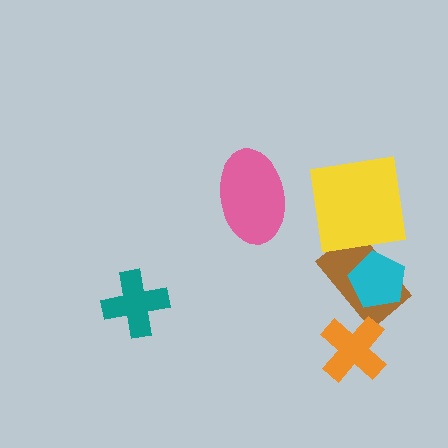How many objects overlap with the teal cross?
0 objects overlap with the teal cross.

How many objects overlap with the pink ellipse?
0 objects overlap with the pink ellipse.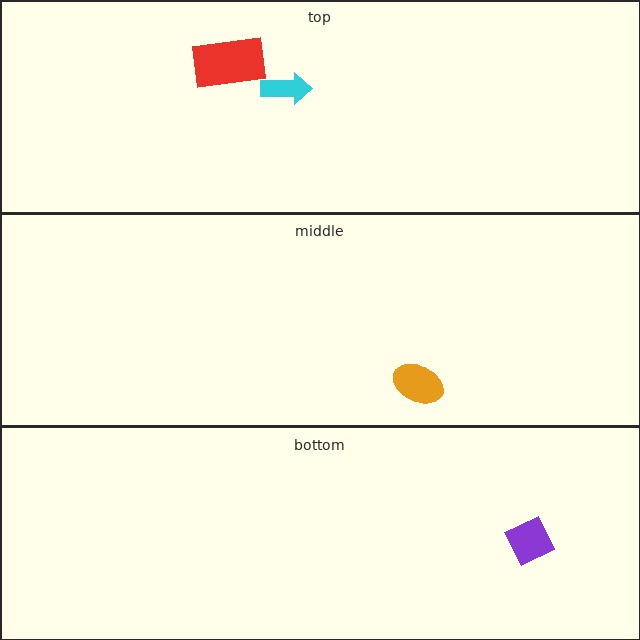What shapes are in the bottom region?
The purple diamond.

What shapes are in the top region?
The cyan arrow, the red rectangle.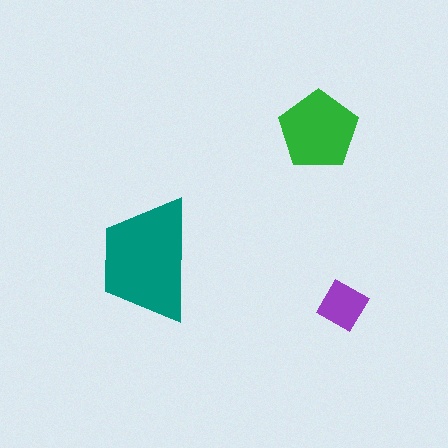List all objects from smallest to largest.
The purple diamond, the green pentagon, the teal trapezoid.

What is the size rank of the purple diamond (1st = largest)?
3rd.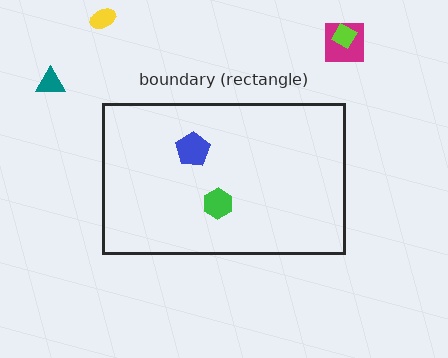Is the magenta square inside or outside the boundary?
Outside.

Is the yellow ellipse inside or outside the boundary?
Outside.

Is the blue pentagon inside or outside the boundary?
Inside.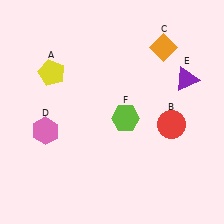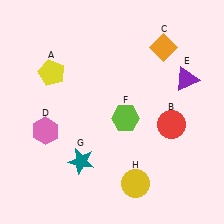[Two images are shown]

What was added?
A teal star (G), a yellow circle (H) were added in Image 2.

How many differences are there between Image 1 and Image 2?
There are 2 differences between the two images.